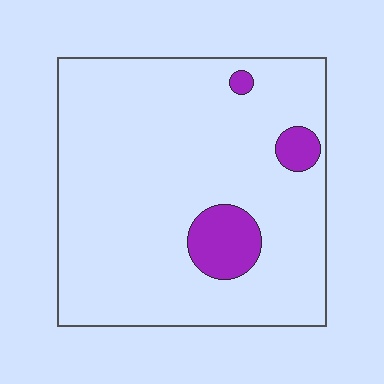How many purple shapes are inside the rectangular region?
3.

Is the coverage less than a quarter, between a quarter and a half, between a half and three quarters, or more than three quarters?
Less than a quarter.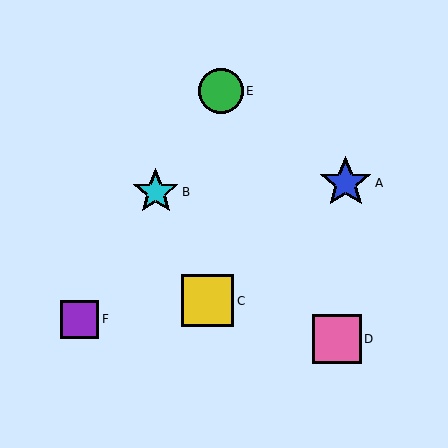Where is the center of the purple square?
The center of the purple square is at (80, 319).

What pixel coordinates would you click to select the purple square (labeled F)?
Click at (80, 319) to select the purple square F.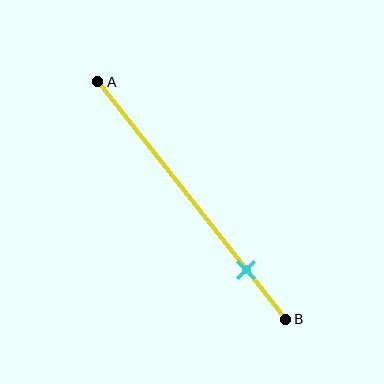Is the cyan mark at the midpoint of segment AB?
No, the mark is at about 80% from A, not at the 50% midpoint.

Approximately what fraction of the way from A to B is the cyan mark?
The cyan mark is approximately 80% of the way from A to B.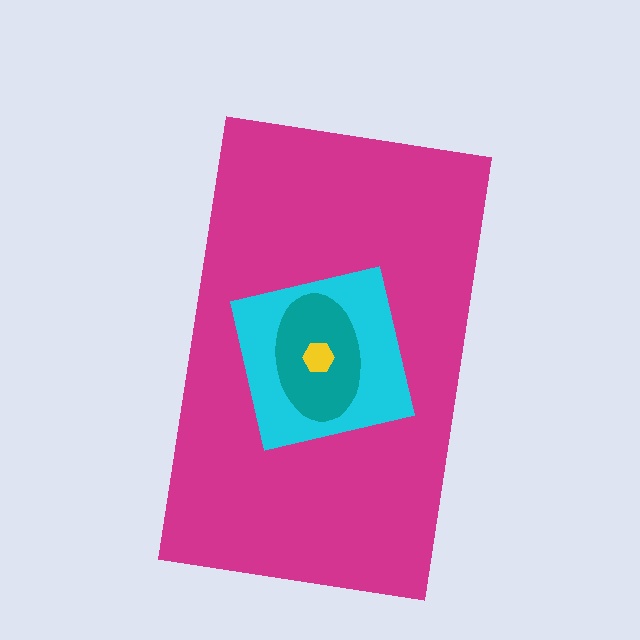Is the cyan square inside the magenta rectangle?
Yes.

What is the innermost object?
The yellow hexagon.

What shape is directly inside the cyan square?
The teal ellipse.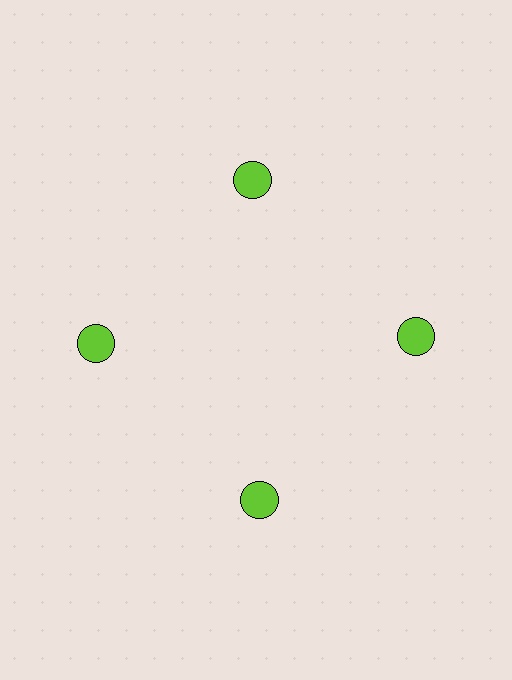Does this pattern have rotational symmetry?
Yes, this pattern has 4-fold rotational symmetry. It looks the same after rotating 90 degrees around the center.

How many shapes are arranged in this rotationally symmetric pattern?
There are 4 shapes, arranged in 4 groups of 1.